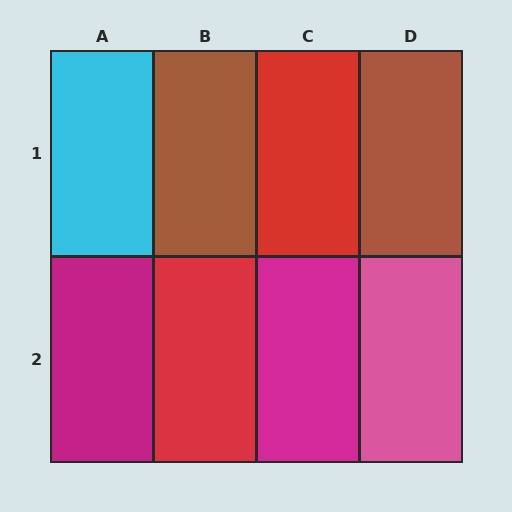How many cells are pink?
1 cell is pink.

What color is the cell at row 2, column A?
Magenta.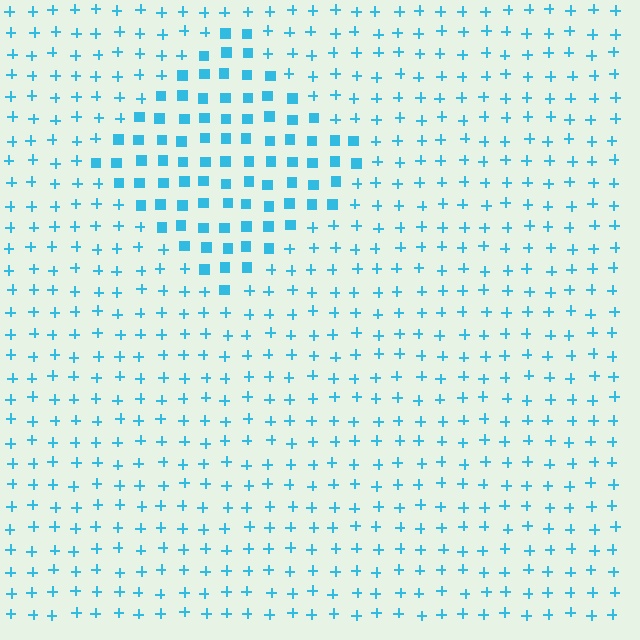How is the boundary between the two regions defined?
The boundary is defined by a change in element shape: squares inside vs. plus signs outside. All elements share the same color and spacing.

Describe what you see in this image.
The image is filled with small cyan elements arranged in a uniform grid. A diamond-shaped region contains squares, while the surrounding area contains plus signs. The boundary is defined purely by the change in element shape.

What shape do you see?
I see a diamond.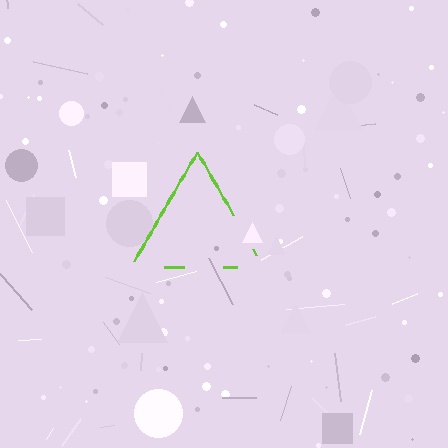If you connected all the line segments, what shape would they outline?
They would outline a triangle.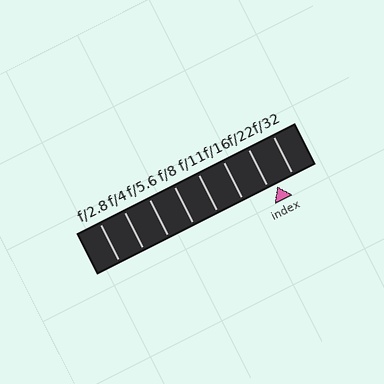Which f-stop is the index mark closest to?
The index mark is closest to f/22.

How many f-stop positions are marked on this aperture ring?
There are 8 f-stop positions marked.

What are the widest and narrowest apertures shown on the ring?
The widest aperture shown is f/2.8 and the narrowest is f/32.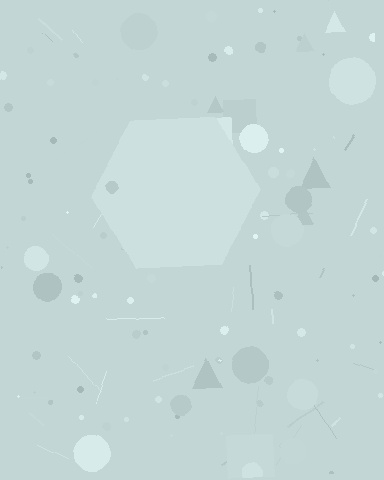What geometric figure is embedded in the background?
A hexagon is embedded in the background.